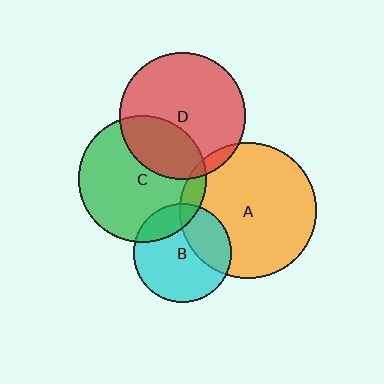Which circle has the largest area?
Circle A (orange).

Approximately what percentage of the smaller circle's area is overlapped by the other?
Approximately 10%.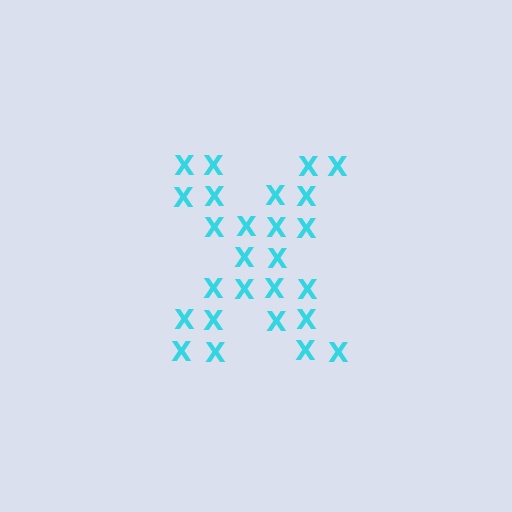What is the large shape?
The large shape is the letter X.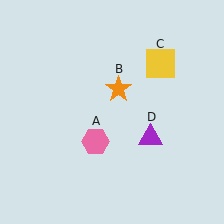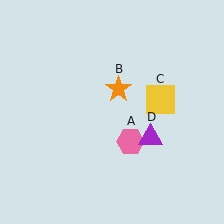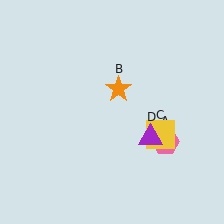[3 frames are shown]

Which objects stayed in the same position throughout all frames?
Orange star (object B) and purple triangle (object D) remained stationary.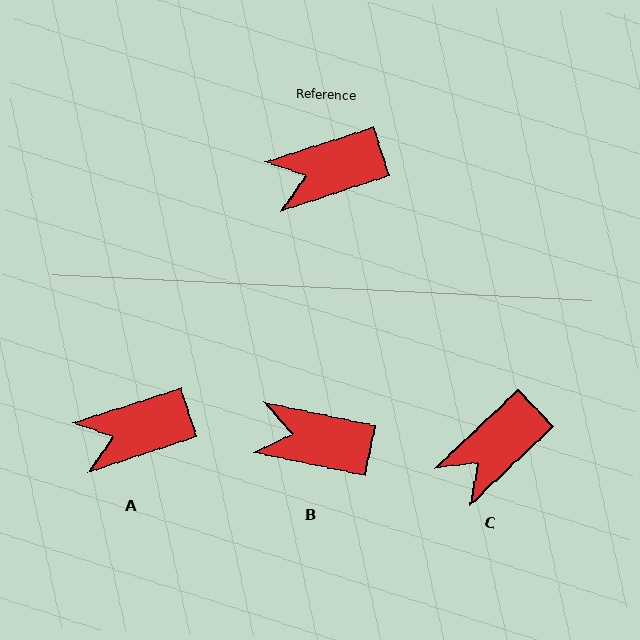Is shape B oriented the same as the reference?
No, it is off by about 30 degrees.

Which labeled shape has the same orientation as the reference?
A.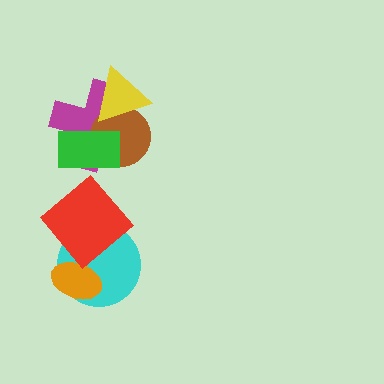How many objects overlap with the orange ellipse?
2 objects overlap with the orange ellipse.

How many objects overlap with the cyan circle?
2 objects overlap with the cyan circle.